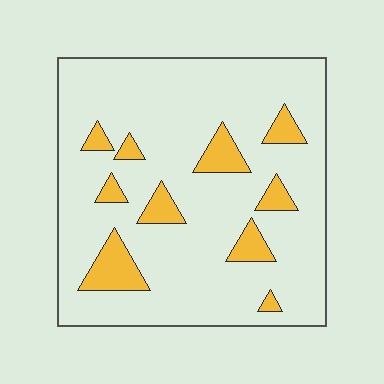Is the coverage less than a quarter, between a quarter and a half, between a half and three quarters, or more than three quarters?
Less than a quarter.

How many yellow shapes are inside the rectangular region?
10.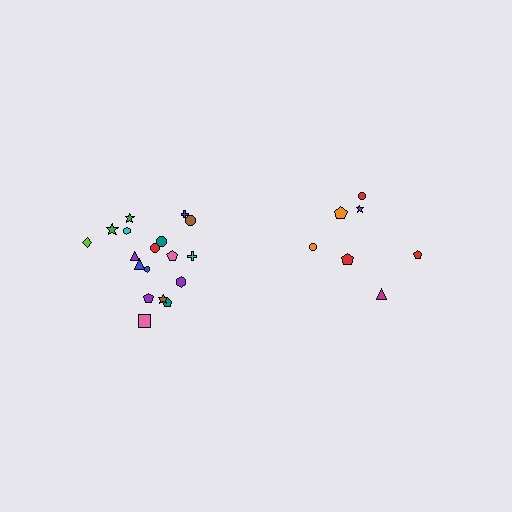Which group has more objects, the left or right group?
The left group.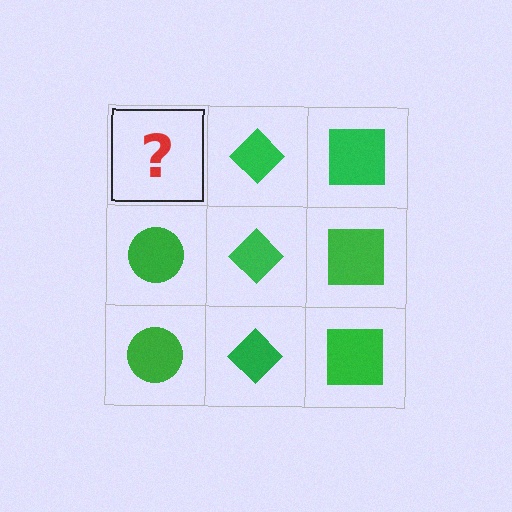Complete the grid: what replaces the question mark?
The question mark should be replaced with a green circle.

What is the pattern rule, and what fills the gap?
The rule is that each column has a consistent shape. The gap should be filled with a green circle.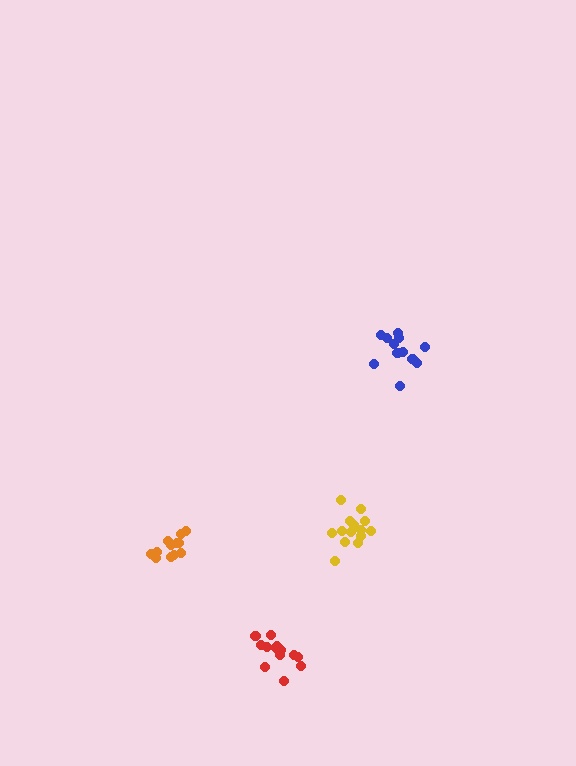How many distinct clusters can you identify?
There are 4 distinct clusters.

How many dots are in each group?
Group 1: 14 dots, Group 2: 12 dots, Group 3: 13 dots, Group 4: 14 dots (53 total).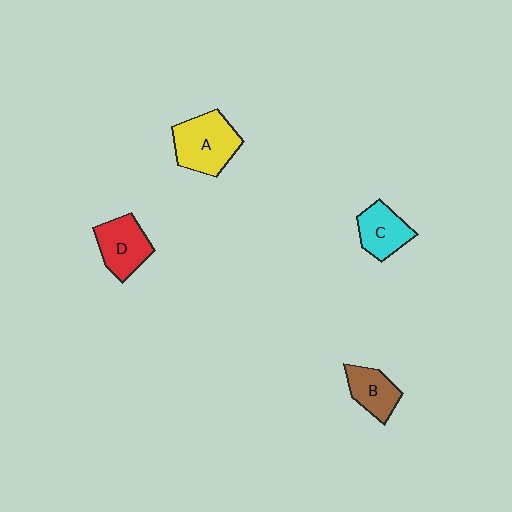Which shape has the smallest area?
Shape B (brown).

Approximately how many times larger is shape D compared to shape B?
Approximately 1.3 times.